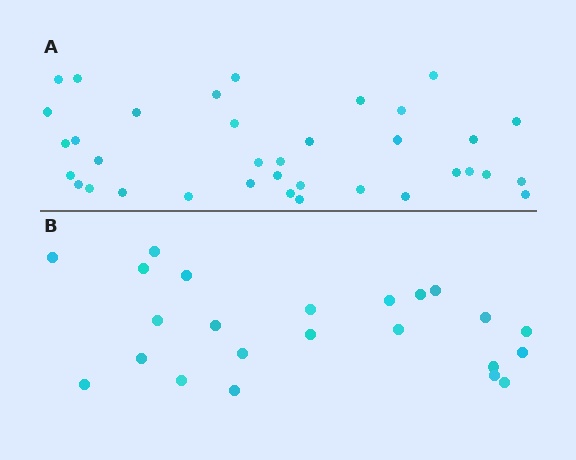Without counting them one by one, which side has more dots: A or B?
Region A (the top region) has more dots.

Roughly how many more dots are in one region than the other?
Region A has approximately 15 more dots than region B.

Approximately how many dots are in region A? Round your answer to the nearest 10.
About 40 dots. (The exact count is 36, which rounds to 40.)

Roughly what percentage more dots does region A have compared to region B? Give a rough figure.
About 55% more.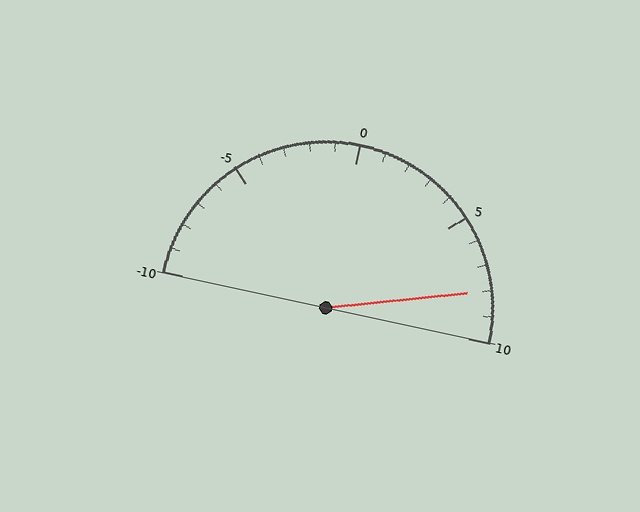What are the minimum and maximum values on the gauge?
The gauge ranges from -10 to 10.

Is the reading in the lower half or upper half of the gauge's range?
The reading is in the upper half of the range (-10 to 10).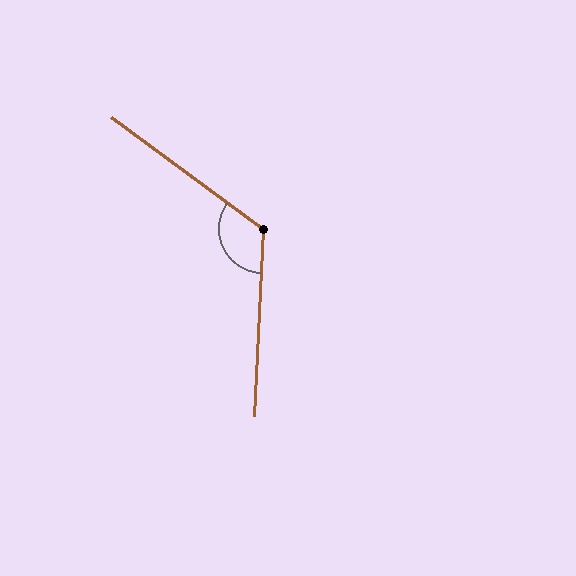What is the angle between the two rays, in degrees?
Approximately 124 degrees.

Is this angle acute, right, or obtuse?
It is obtuse.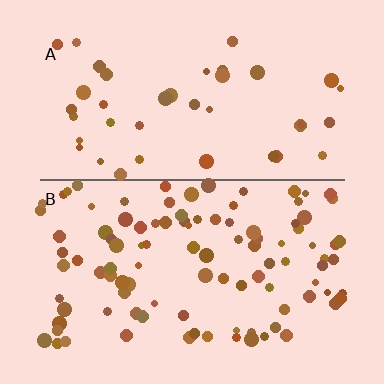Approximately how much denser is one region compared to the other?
Approximately 2.5× — region B over region A.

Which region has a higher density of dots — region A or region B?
B (the bottom).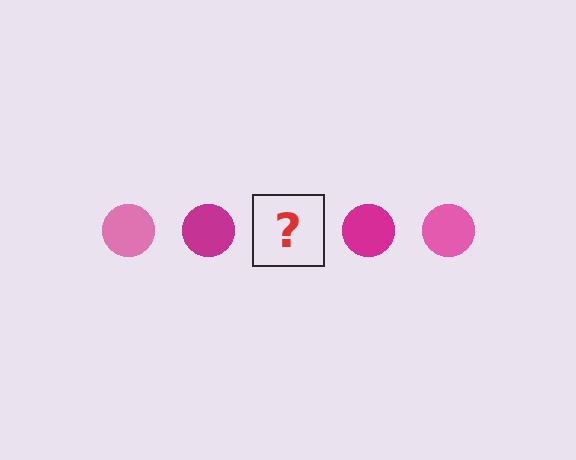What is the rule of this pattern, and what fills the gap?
The rule is that the pattern cycles through pink, magenta circles. The gap should be filled with a pink circle.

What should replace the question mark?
The question mark should be replaced with a pink circle.